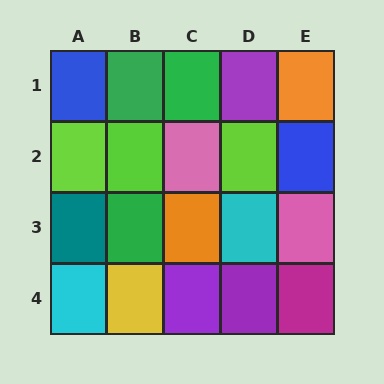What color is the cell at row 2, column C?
Pink.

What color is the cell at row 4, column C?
Purple.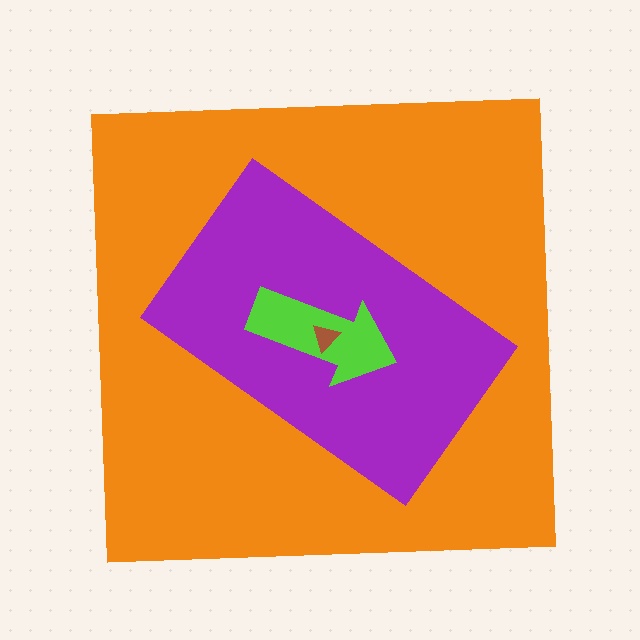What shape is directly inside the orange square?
The purple rectangle.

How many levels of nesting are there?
4.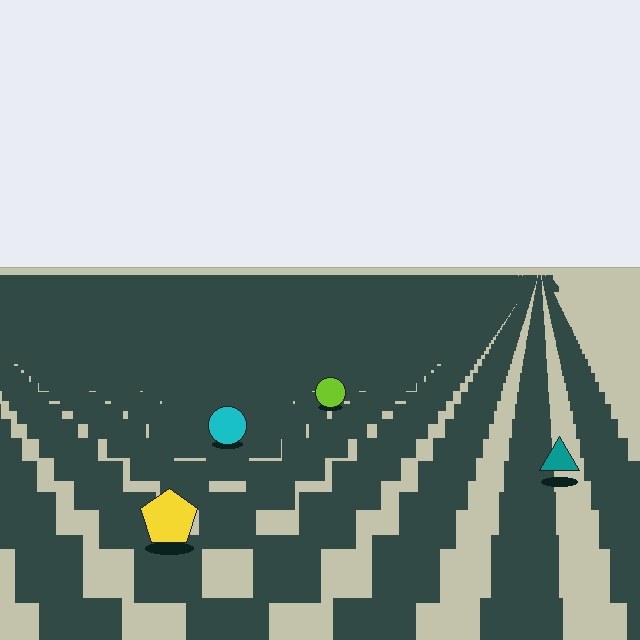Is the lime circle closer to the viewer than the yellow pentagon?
No. The yellow pentagon is closer — you can tell from the texture gradient: the ground texture is coarser near it.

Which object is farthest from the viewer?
The lime circle is farthest from the viewer. It appears smaller and the ground texture around it is denser.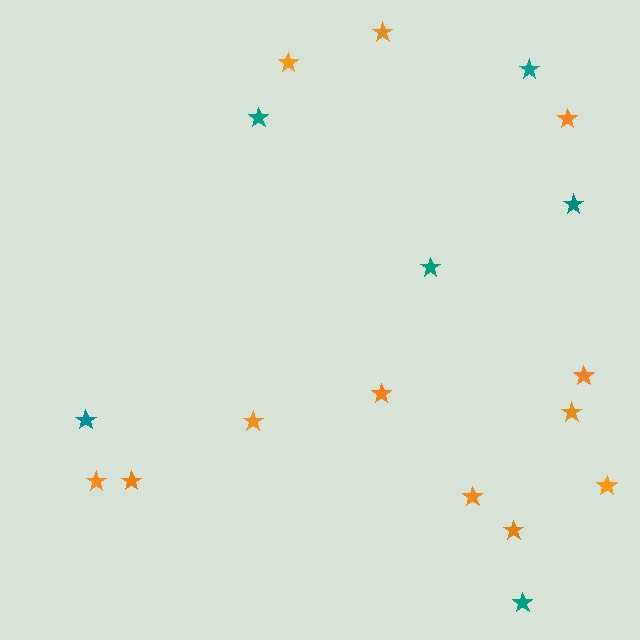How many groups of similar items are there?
There are 2 groups: one group of teal stars (6) and one group of orange stars (12).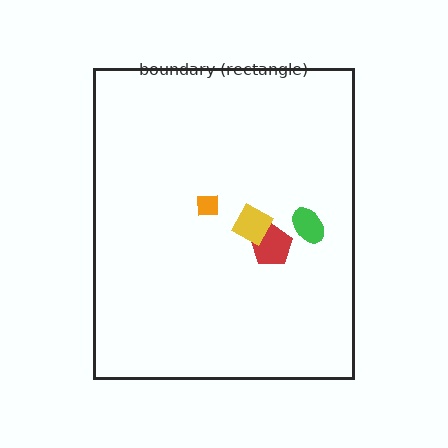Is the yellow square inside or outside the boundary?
Inside.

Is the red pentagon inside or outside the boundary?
Inside.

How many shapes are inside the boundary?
4 inside, 0 outside.